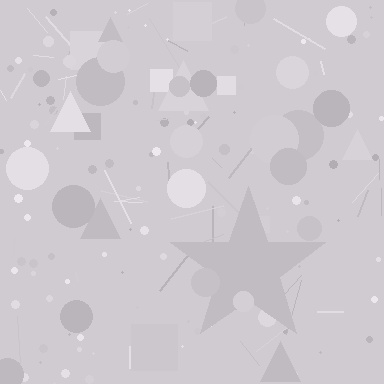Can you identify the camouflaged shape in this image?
The camouflaged shape is a star.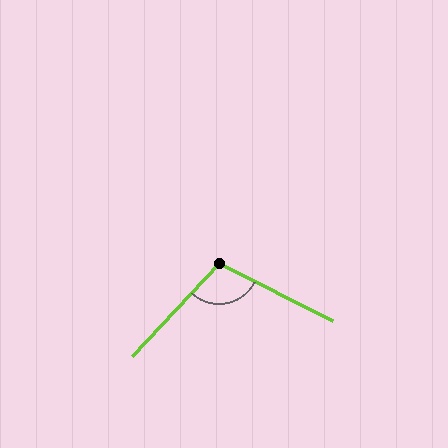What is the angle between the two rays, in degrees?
Approximately 106 degrees.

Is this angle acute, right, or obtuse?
It is obtuse.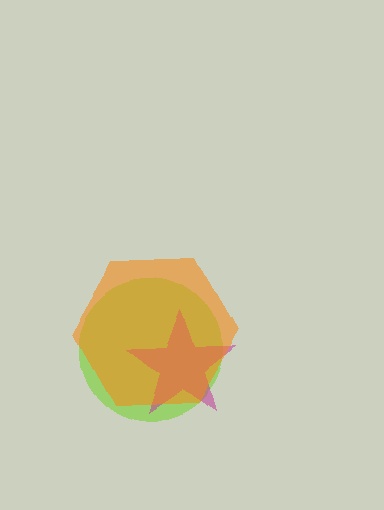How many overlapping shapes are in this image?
There are 3 overlapping shapes in the image.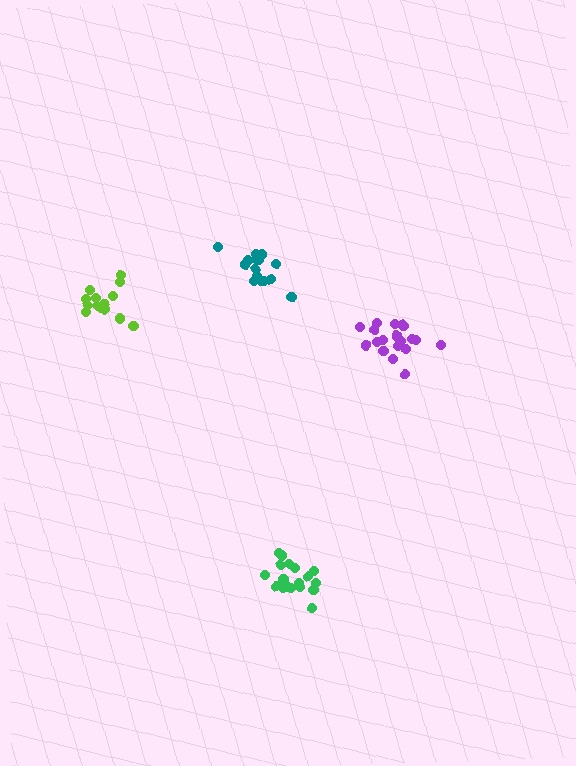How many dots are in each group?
Group 1: 20 dots, Group 2: 15 dots, Group 3: 21 dots, Group 4: 15 dots (71 total).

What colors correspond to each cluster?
The clusters are colored: green, teal, purple, lime.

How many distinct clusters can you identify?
There are 4 distinct clusters.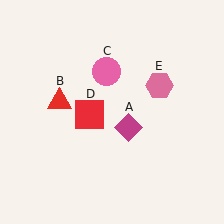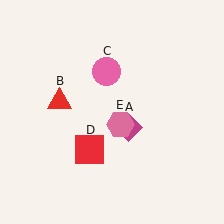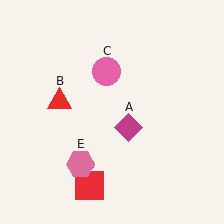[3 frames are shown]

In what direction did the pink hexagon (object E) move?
The pink hexagon (object E) moved down and to the left.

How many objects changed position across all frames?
2 objects changed position: red square (object D), pink hexagon (object E).